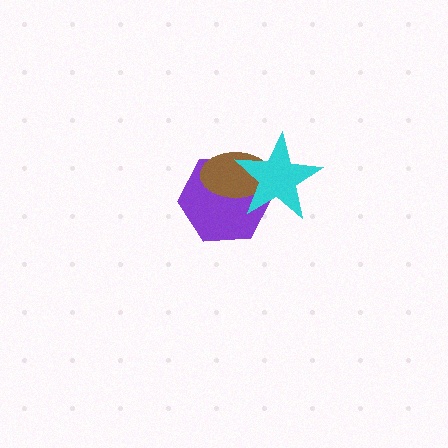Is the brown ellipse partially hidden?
Yes, it is partially covered by another shape.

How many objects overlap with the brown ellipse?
2 objects overlap with the brown ellipse.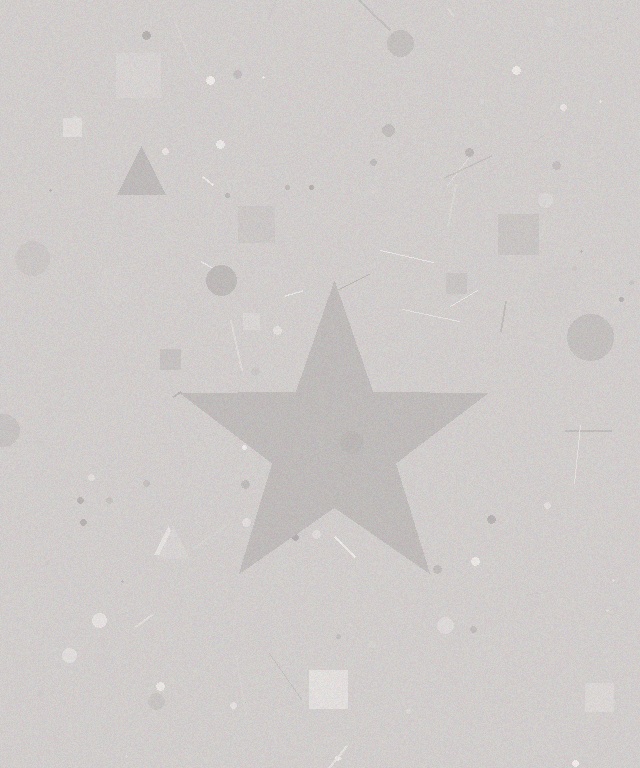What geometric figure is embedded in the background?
A star is embedded in the background.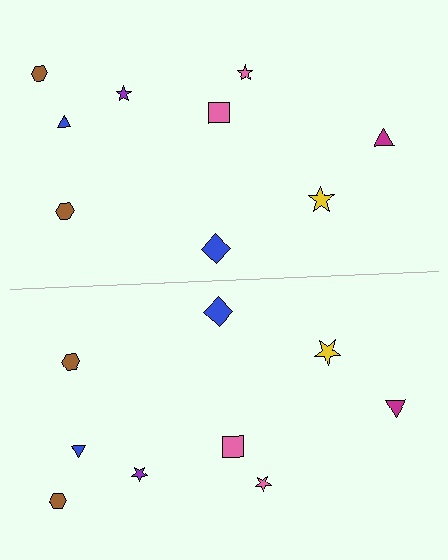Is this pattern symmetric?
Yes, this pattern has bilateral (reflection) symmetry.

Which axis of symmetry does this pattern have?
The pattern has a horizontal axis of symmetry running through the center of the image.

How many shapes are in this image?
There are 18 shapes in this image.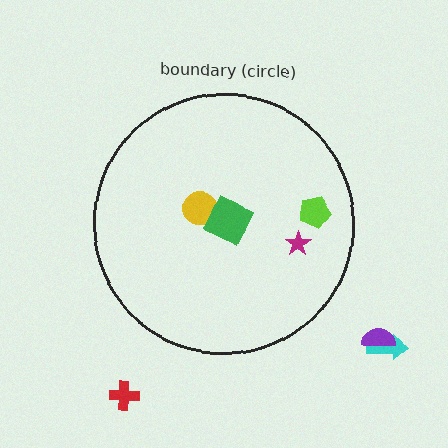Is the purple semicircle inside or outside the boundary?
Outside.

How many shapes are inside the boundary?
4 inside, 3 outside.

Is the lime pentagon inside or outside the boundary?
Inside.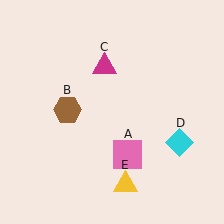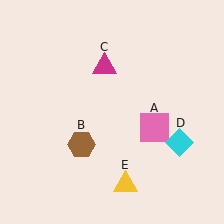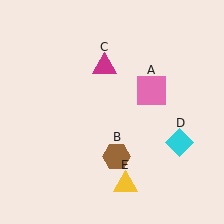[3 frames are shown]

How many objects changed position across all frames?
2 objects changed position: pink square (object A), brown hexagon (object B).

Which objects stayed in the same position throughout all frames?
Magenta triangle (object C) and cyan diamond (object D) and yellow triangle (object E) remained stationary.